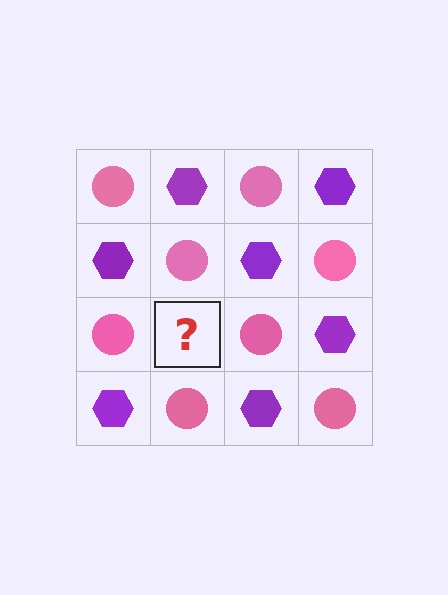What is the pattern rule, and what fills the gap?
The rule is that it alternates pink circle and purple hexagon in a checkerboard pattern. The gap should be filled with a purple hexagon.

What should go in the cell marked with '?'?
The missing cell should contain a purple hexagon.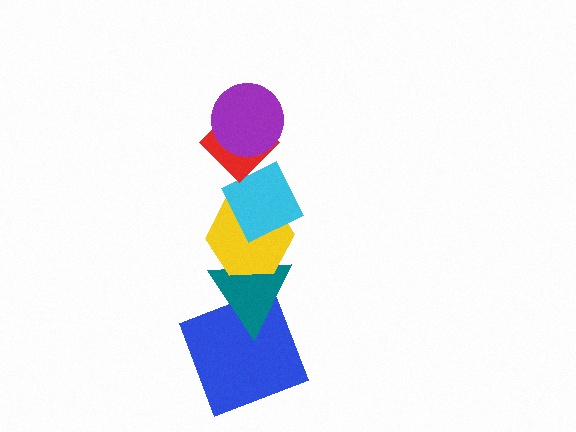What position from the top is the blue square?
The blue square is 6th from the top.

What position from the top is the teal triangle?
The teal triangle is 5th from the top.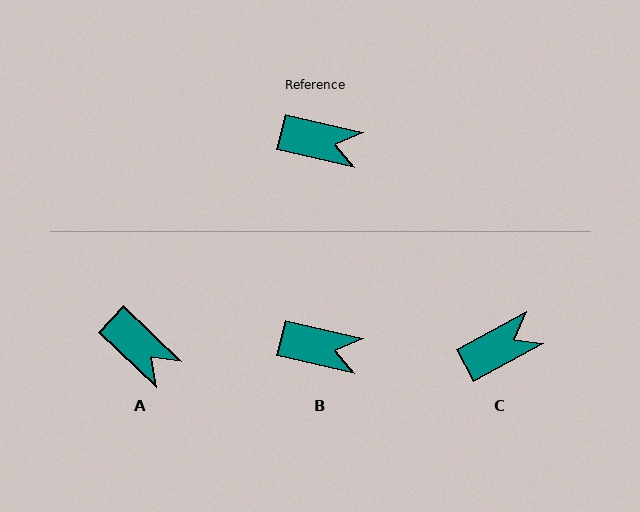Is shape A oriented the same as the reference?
No, it is off by about 31 degrees.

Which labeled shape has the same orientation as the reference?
B.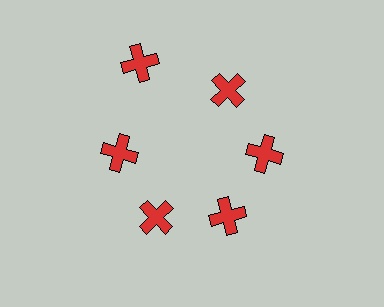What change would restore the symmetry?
The symmetry would be restored by moving it inward, back onto the ring so that all 6 crosses sit at equal angles and equal distance from the center.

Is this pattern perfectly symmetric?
No. The 6 red crosses are arranged in a ring, but one element near the 11 o'clock position is pushed outward from the center, breaking the 6-fold rotational symmetry.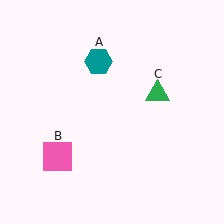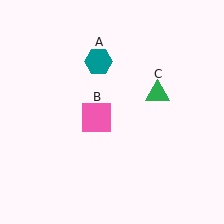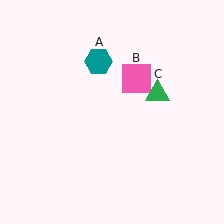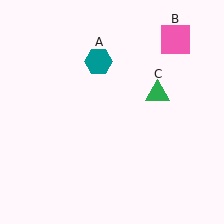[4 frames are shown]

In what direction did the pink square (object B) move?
The pink square (object B) moved up and to the right.